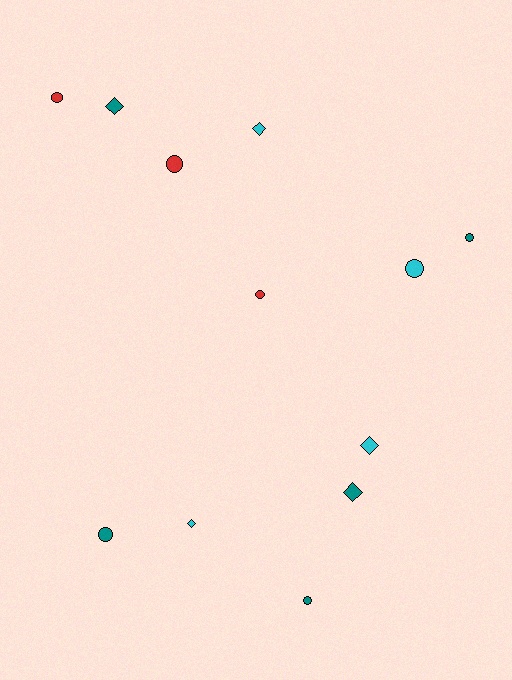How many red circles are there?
There are 3 red circles.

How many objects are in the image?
There are 12 objects.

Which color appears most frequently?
Teal, with 5 objects.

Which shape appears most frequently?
Circle, with 7 objects.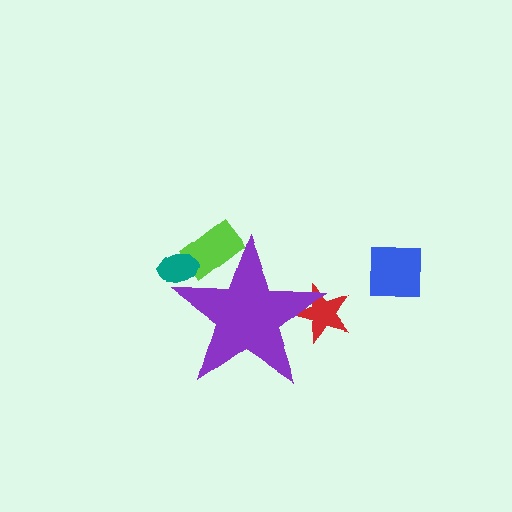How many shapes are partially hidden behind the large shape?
3 shapes are partially hidden.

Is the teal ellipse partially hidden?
Yes, the teal ellipse is partially hidden behind the purple star.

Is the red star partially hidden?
Yes, the red star is partially hidden behind the purple star.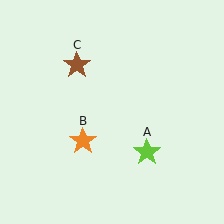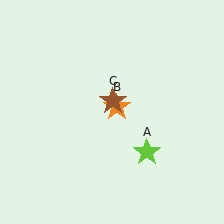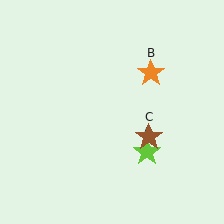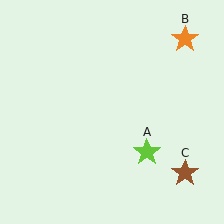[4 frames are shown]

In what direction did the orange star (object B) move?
The orange star (object B) moved up and to the right.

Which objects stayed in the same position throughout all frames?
Lime star (object A) remained stationary.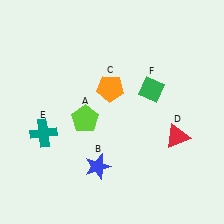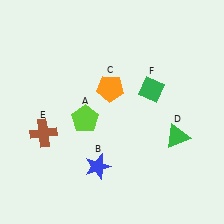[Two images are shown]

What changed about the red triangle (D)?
In Image 1, D is red. In Image 2, it changed to green.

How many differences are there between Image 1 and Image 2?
There are 2 differences between the two images.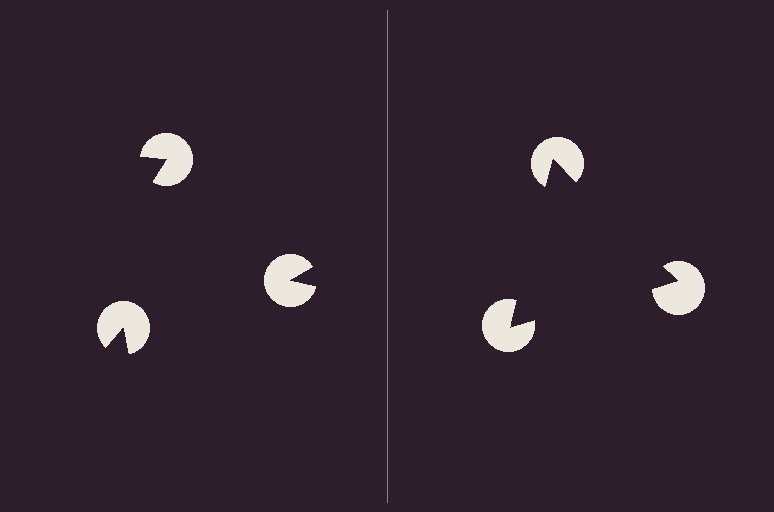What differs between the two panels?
The pac-man discs are positioned identically on both sides; only the wedge orientations differ. On the right they align to a triangle; on the left they are misaligned.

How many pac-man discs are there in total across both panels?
6 — 3 on each side.